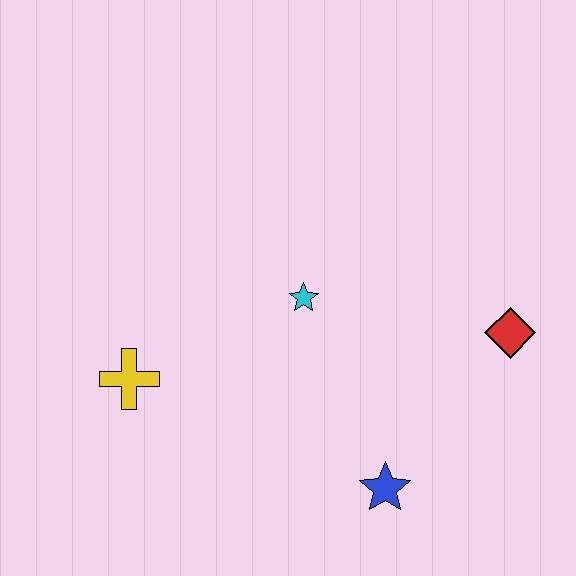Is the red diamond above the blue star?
Yes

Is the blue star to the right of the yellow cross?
Yes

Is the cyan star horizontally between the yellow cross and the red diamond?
Yes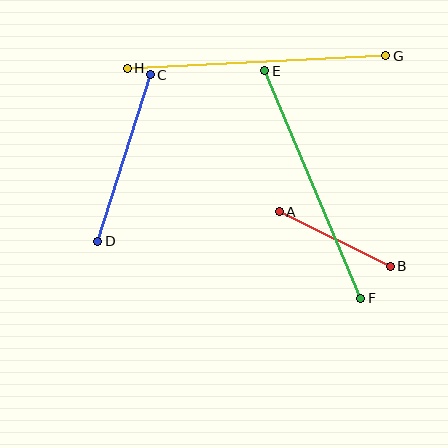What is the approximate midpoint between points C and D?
The midpoint is at approximately (124, 158) pixels.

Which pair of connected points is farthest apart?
Points G and H are farthest apart.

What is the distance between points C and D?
The distance is approximately 174 pixels.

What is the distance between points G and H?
The distance is approximately 259 pixels.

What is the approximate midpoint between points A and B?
The midpoint is at approximately (335, 239) pixels.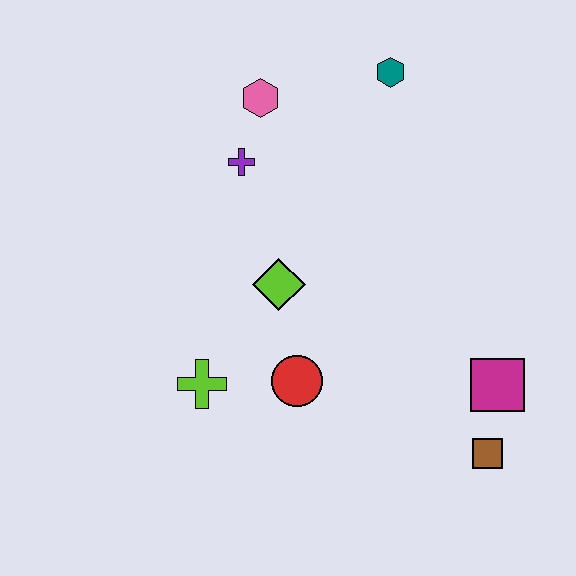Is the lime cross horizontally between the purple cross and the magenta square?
No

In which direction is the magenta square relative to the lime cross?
The magenta square is to the right of the lime cross.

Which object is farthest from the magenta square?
The pink hexagon is farthest from the magenta square.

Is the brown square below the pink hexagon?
Yes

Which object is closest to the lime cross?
The red circle is closest to the lime cross.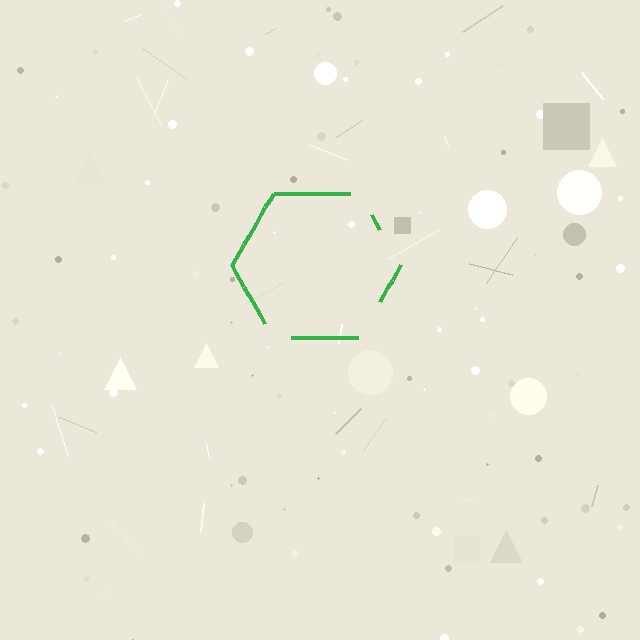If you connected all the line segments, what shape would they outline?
They would outline a hexagon.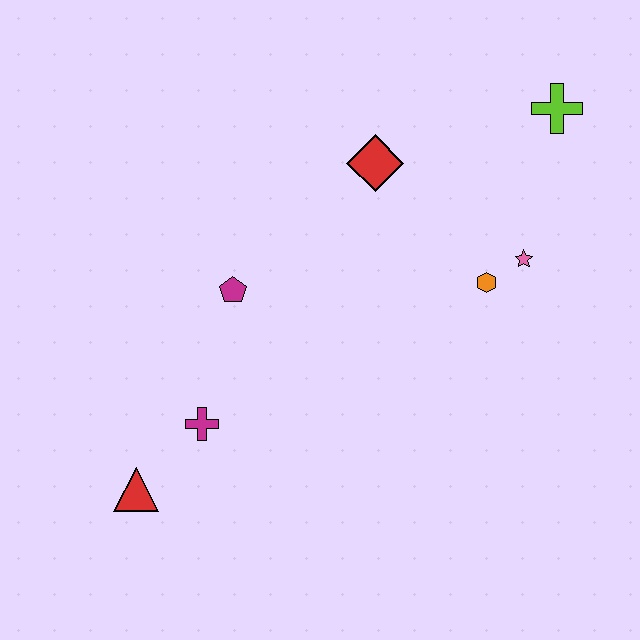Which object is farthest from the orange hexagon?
The red triangle is farthest from the orange hexagon.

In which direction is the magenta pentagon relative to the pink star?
The magenta pentagon is to the left of the pink star.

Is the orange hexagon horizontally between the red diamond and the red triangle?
No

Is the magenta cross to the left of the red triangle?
No